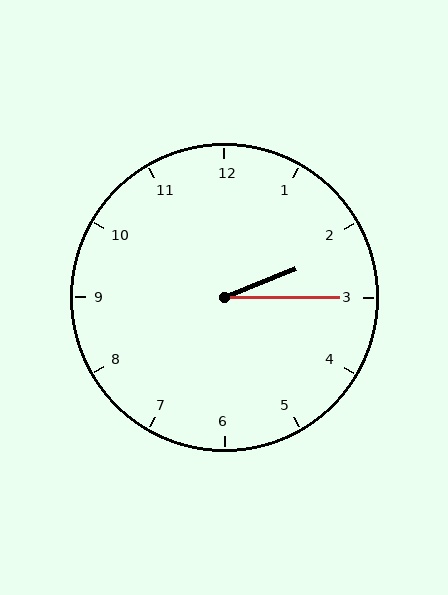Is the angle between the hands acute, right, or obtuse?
It is acute.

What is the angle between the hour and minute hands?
Approximately 22 degrees.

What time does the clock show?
2:15.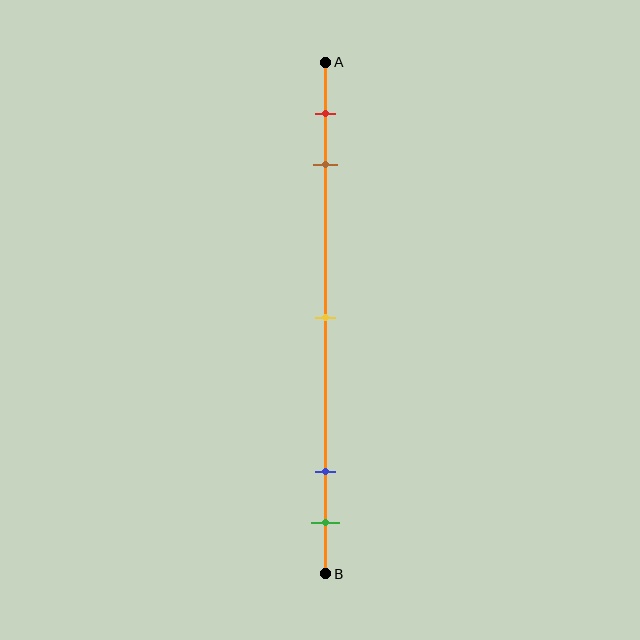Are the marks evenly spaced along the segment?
No, the marks are not evenly spaced.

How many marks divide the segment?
There are 5 marks dividing the segment.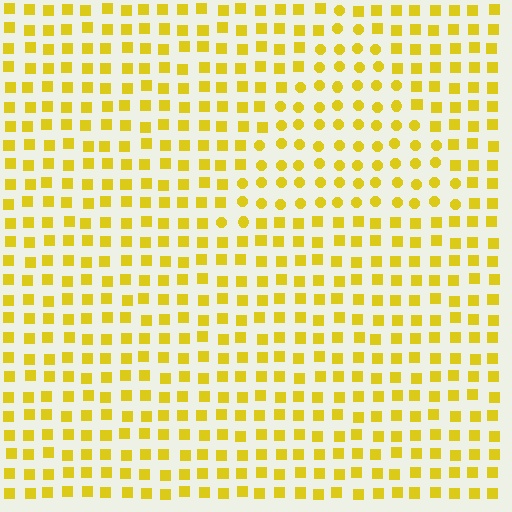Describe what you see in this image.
The image is filled with small yellow elements arranged in a uniform grid. A triangle-shaped region contains circles, while the surrounding area contains squares. The boundary is defined purely by the change in element shape.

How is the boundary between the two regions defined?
The boundary is defined by a change in element shape: circles inside vs. squares outside. All elements share the same color and spacing.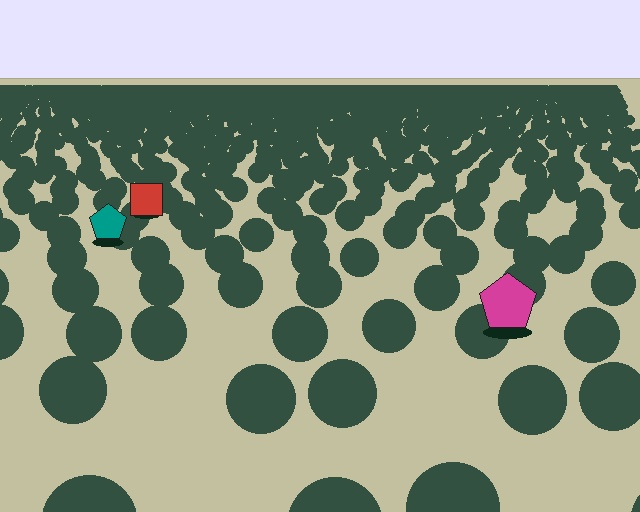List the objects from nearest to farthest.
From nearest to farthest: the magenta pentagon, the teal pentagon, the red square.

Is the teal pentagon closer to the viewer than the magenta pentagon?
No. The magenta pentagon is closer — you can tell from the texture gradient: the ground texture is coarser near it.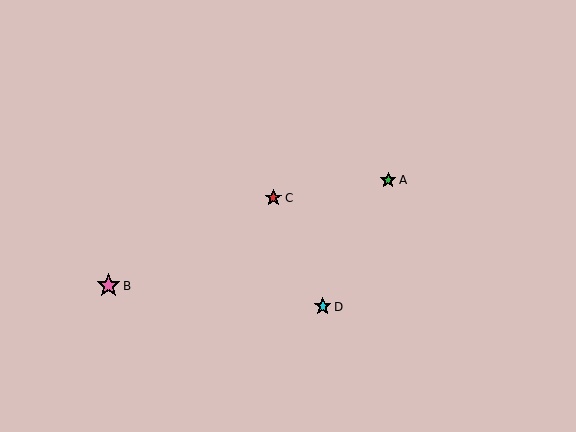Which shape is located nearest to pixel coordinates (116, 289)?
The pink star (labeled B) at (108, 286) is nearest to that location.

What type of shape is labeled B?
Shape B is a pink star.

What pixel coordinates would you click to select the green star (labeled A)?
Click at (388, 180) to select the green star A.